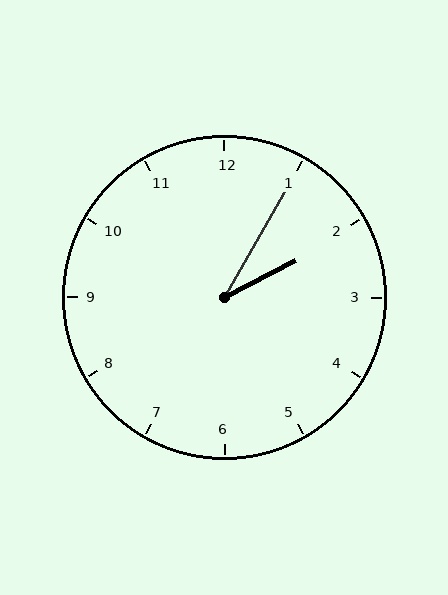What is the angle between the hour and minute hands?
Approximately 32 degrees.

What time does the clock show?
2:05.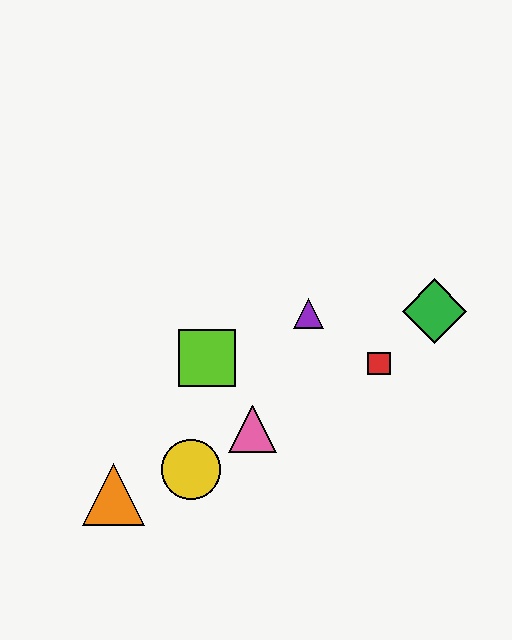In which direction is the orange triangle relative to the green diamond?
The orange triangle is to the left of the green diamond.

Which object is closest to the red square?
The green diamond is closest to the red square.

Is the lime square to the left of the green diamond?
Yes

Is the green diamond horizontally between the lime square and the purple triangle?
No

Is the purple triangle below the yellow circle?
No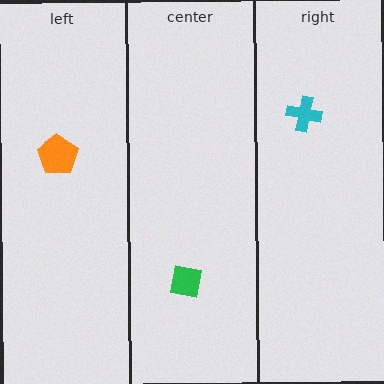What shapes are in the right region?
The cyan cross.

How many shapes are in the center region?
1.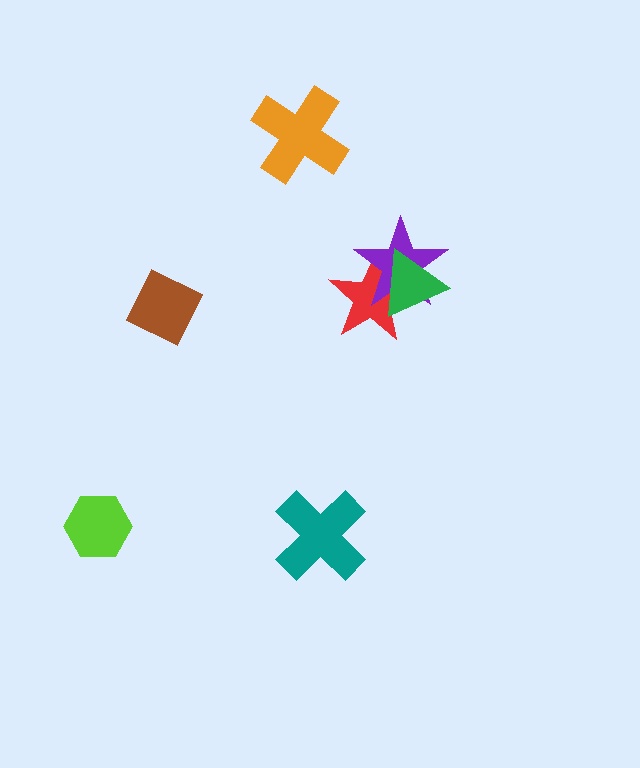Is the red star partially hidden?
Yes, it is partially covered by another shape.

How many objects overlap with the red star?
2 objects overlap with the red star.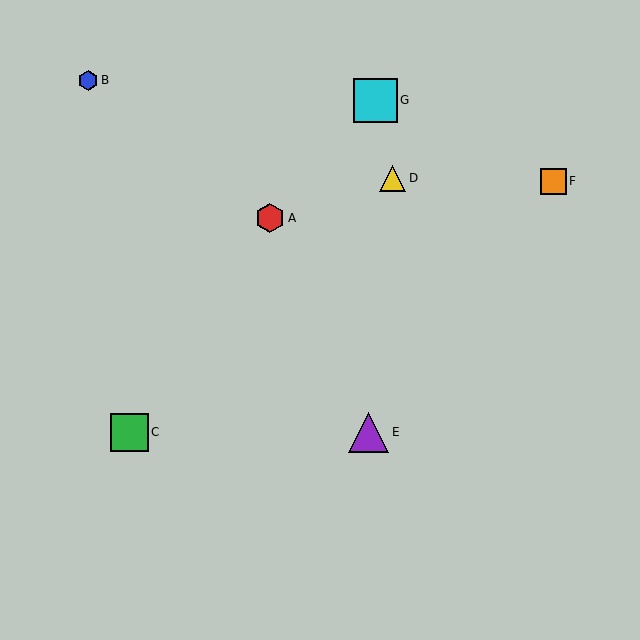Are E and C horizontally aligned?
Yes, both are at y≈432.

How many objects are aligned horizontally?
2 objects (C, E) are aligned horizontally.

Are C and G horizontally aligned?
No, C is at y≈432 and G is at y≈100.